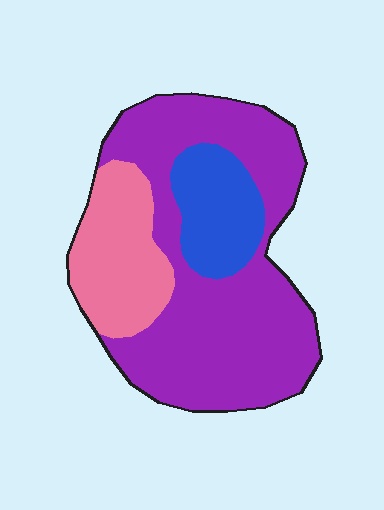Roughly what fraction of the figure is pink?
Pink covers about 20% of the figure.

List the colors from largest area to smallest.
From largest to smallest: purple, pink, blue.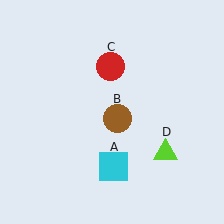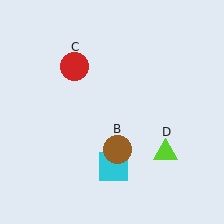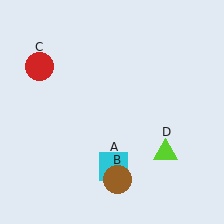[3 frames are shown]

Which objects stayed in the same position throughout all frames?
Cyan square (object A) and lime triangle (object D) remained stationary.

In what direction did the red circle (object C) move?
The red circle (object C) moved left.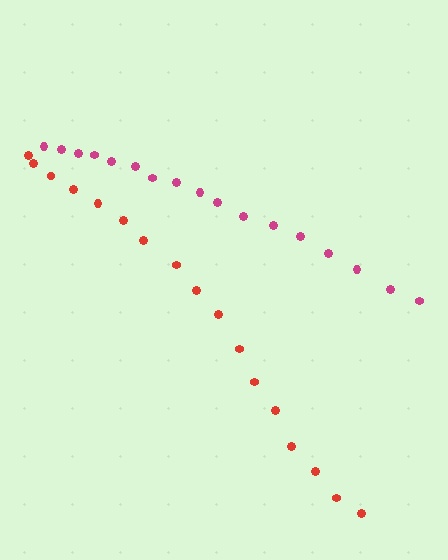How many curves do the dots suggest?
There are 2 distinct paths.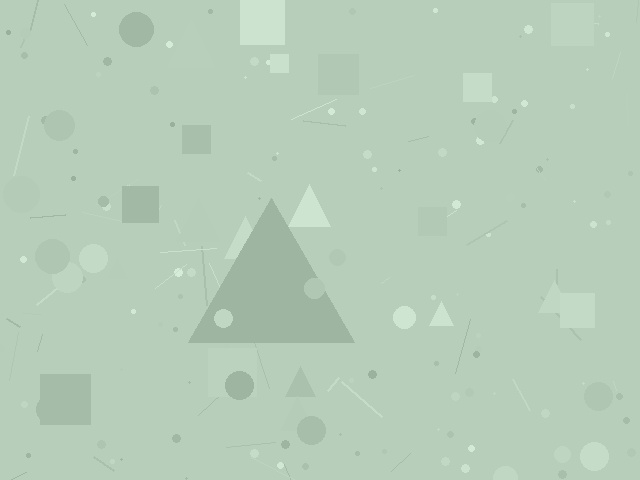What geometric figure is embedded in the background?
A triangle is embedded in the background.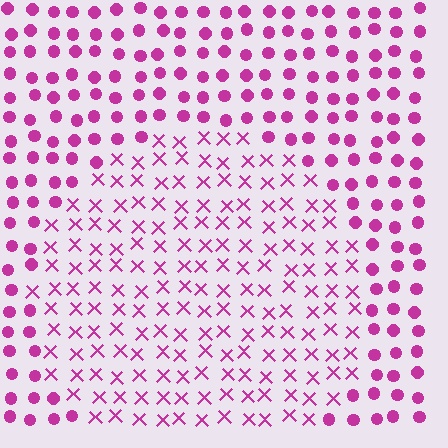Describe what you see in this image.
The image is filled with small magenta elements arranged in a uniform grid. A circle-shaped region contains X marks, while the surrounding area contains circles. The boundary is defined purely by the change in element shape.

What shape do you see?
I see a circle.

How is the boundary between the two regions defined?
The boundary is defined by a change in element shape: X marks inside vs. circles outside. All elements share the same color and spacing.